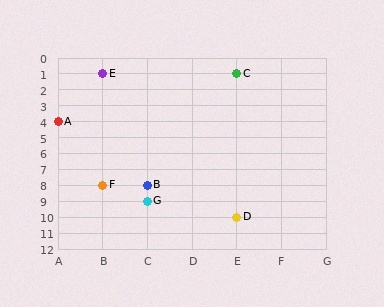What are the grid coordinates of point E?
Point E is at grid coordinates (B, 1).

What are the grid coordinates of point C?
Point C is at grid coordinates (E, 1).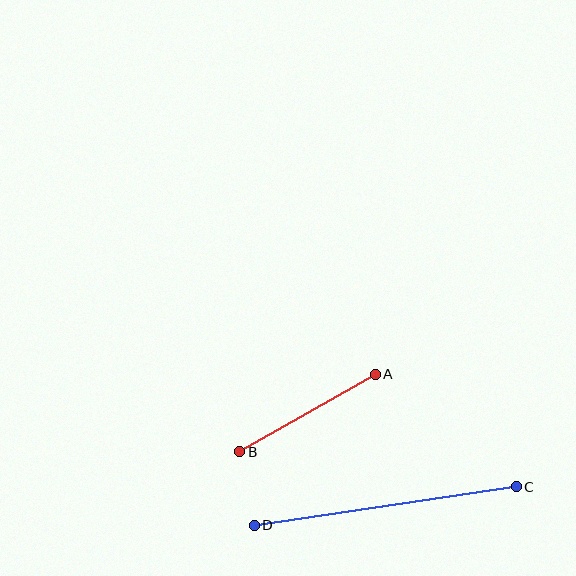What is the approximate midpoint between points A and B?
The midpoint is at approximately (307, 413) pixels.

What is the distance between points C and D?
The distance is approximately 265 pixels.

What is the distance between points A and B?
The distance is approximately 156 pixels.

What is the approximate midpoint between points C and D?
The midpoint is at approximately (385, 506) pixels.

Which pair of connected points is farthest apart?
Points C and D are farthest apart.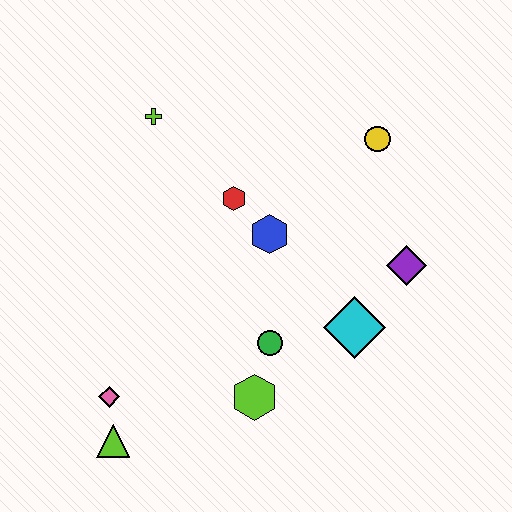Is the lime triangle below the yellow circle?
Yes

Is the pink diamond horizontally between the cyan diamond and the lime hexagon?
No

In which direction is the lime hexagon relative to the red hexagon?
The lime hexagon is below the red hexagon.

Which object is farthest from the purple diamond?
The lime triangle is farthest from the purple diamond.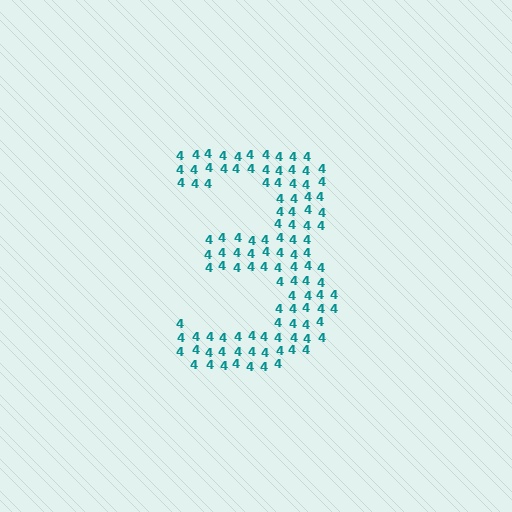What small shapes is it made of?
It is made of small digit 4's.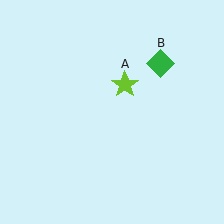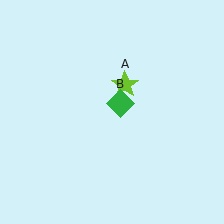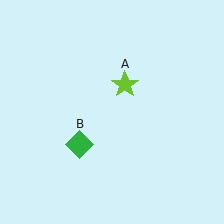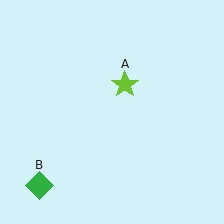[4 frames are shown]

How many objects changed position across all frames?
1 object changed position: green diamond (object B).